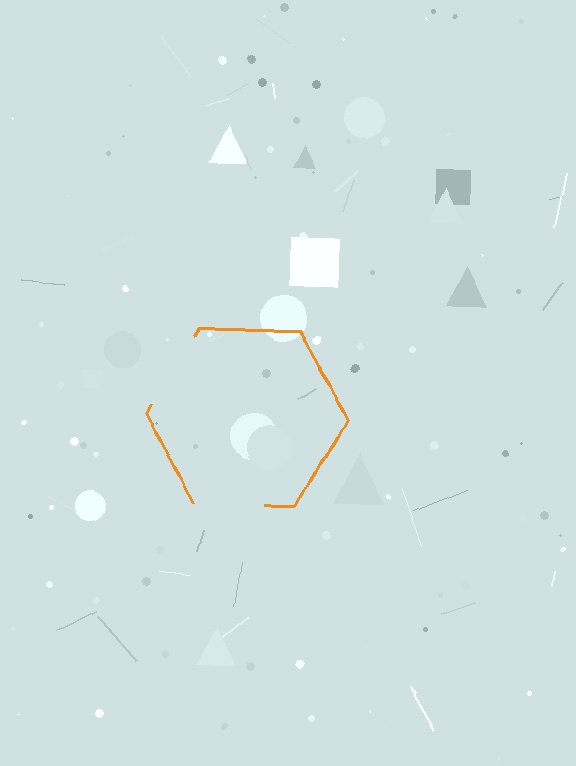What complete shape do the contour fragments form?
The contour fragments form a hexagon.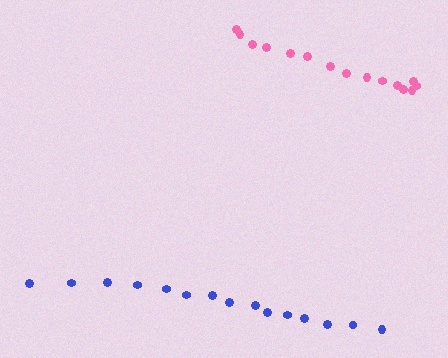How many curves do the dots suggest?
There are 2 distinct paths.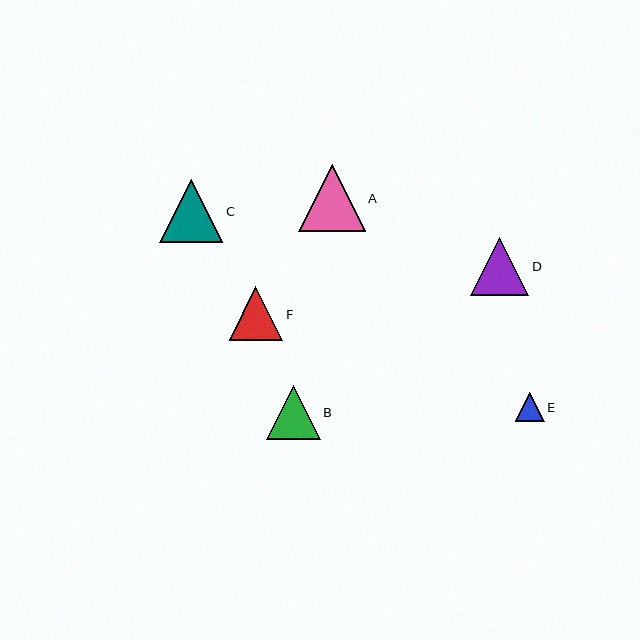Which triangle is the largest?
Triangle A is the largest with a size of approximately 67 pixels.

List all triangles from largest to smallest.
From largest to smallest: A, C, D, B, F, E.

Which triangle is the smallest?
Triangle E is the smallest with a size of approximately 29 pixels.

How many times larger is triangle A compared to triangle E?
Triangle A is approximately 2.3 times the size of triangle E.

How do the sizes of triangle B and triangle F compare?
Triangle B and triangle F are approximately the same size.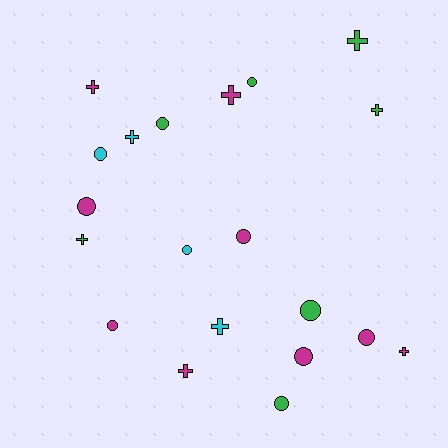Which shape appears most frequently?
Circle, with 11 objects.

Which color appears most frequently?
Magenta, with 9 objects.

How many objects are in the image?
There are 20 objects.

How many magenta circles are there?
There are 5 magenta circles.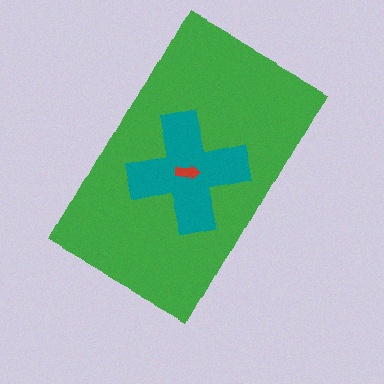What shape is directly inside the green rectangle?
The teal cross.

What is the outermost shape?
The green rectangle.